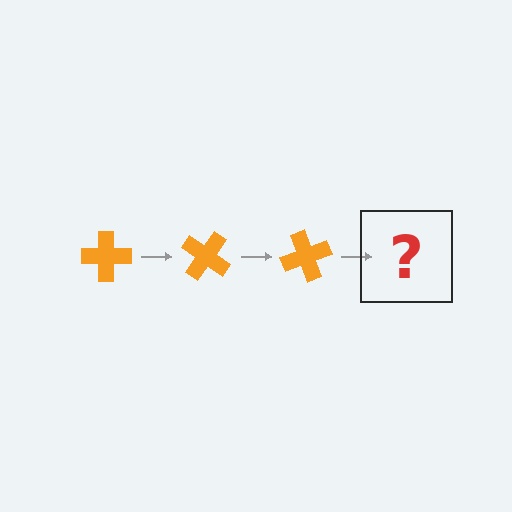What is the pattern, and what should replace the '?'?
The pattern is that the cross rotates 35 degrees each step. The '?' should be an orange cross rotated 105 degrees.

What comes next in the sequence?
The next element should be an orange cross rotated 105 degrees.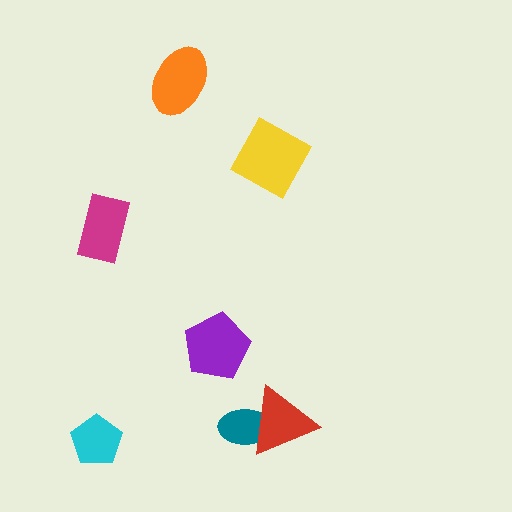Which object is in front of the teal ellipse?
The red triangle is in front of the teal ellipse.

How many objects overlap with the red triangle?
1 object overlaps with the red triangle.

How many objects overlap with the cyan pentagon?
0 objects overlap with the cyan pentagon.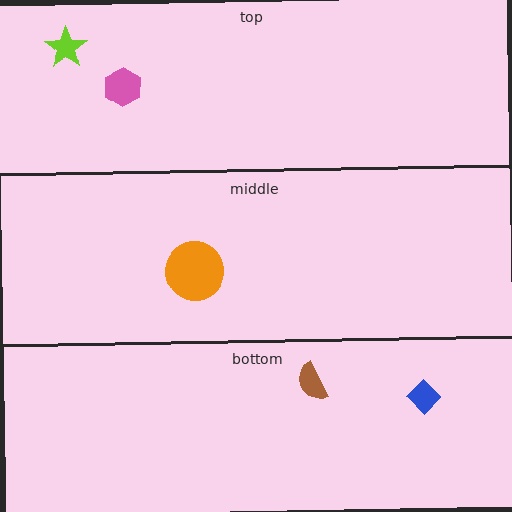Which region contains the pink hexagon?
The top region.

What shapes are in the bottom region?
The blue diamond, the brown semicircle.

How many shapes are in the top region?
2.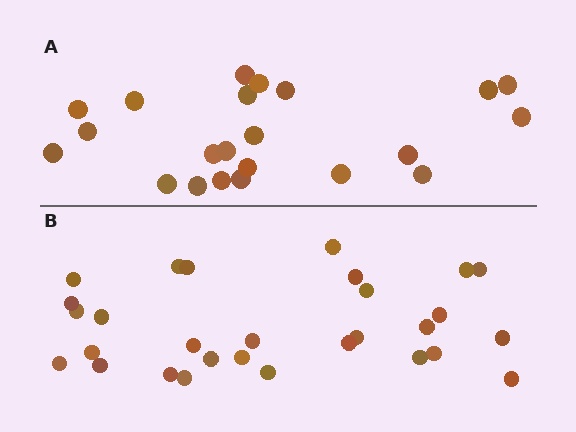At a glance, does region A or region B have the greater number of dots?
Region B (the bottom region) has more dots.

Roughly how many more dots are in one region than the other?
Region B has roughly 8 or so more dots than region A.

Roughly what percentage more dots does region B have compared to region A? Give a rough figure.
About 30% more.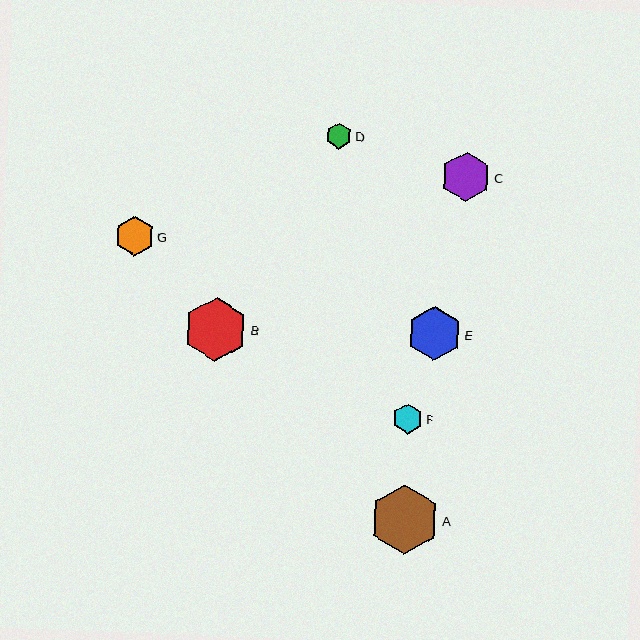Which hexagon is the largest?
Hexagon A is the largest with a size of approximately 69 pixels.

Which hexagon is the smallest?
Hexagon D is the smallest with a size of approximately 26 pixels.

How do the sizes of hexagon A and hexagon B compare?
Hexagon A and hexagon B are approximately the same size.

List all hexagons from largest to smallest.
From largest to smallest: A, B, E, C, G, F, D.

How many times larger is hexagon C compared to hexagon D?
Hexagon C is approximately 1.9 times the size of hexagon D.